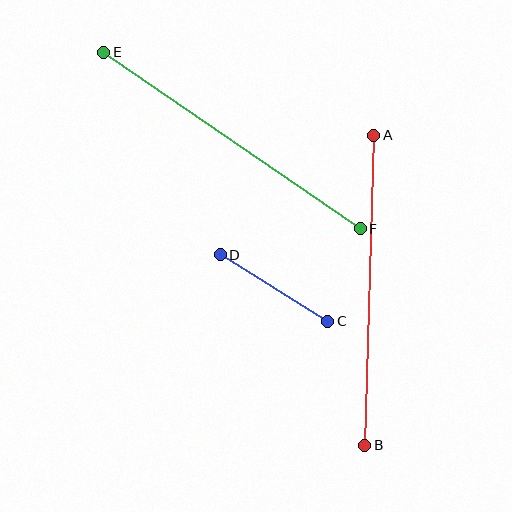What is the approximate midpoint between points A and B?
The midpoint is at approximately (369, 290) pixels.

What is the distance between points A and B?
The distance is approximately 310 pixels.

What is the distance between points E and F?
The distance is approximately 311 pixels.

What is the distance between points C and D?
The distance is approximately 126 pixels.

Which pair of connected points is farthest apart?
Points E and F are farthest apart.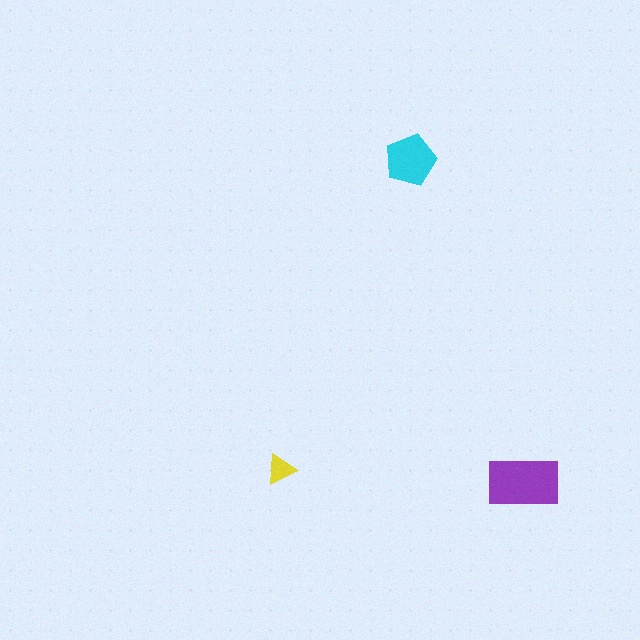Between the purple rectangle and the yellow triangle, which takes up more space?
The purple rectangle.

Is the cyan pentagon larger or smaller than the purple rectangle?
Smaller.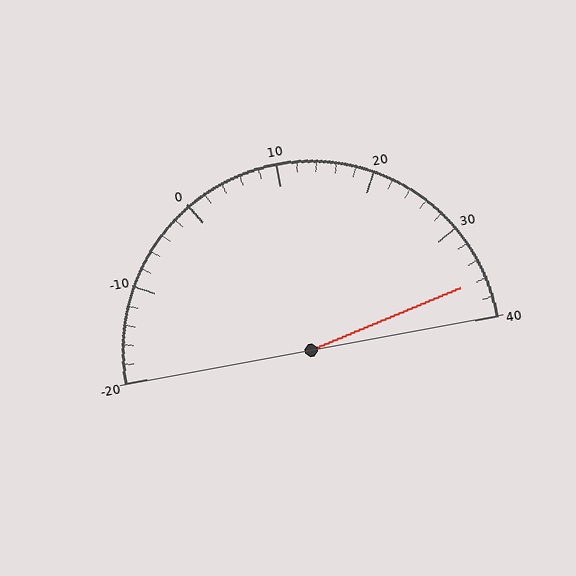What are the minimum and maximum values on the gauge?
The gauge ranges from -20 to 40.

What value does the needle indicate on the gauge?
The needle indicates approximately 36.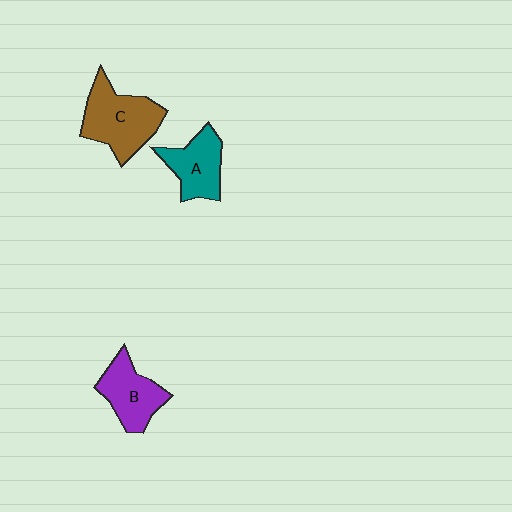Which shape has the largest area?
Shape C (brown).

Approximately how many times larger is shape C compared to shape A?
Approximately 1.4 times.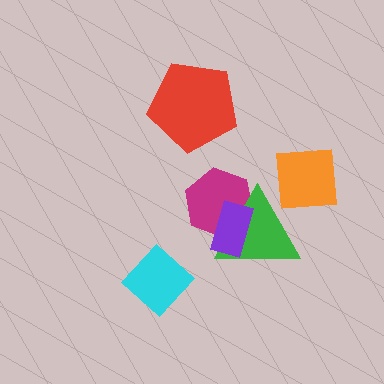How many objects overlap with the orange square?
0 objects overlap with the orange square.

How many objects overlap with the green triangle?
2 objects overlap with the green triangle.